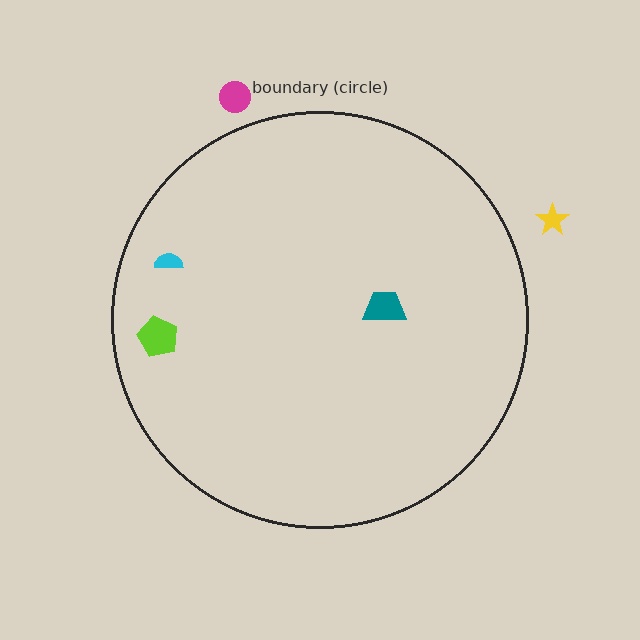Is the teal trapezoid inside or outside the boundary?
Inside.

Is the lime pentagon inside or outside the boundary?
Inside.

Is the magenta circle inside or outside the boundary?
Outside.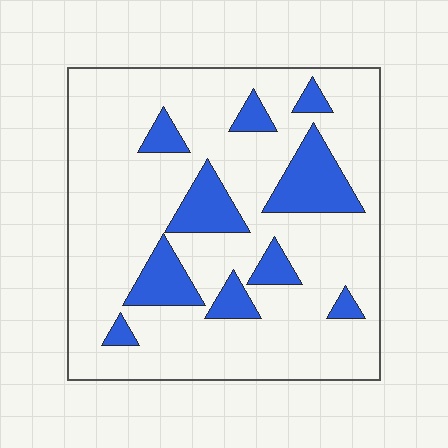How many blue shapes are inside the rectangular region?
10.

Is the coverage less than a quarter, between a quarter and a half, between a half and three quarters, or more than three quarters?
Less than a quarter.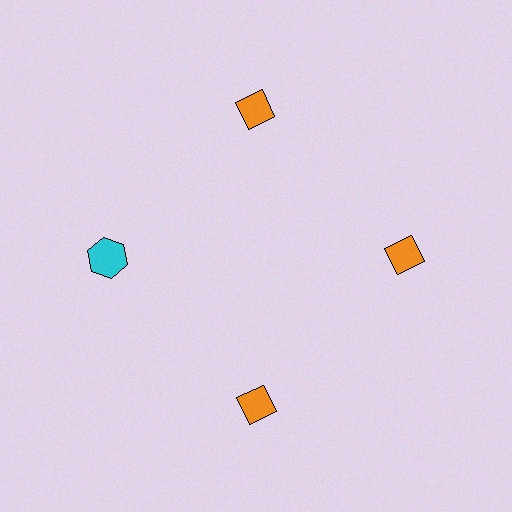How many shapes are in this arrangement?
There are 4 shapes arranged in a ring pattern.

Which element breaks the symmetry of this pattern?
The cyan hexagon at roughly the 9 o'clock position breaks the symmetry. All other shapes are orange diamonds.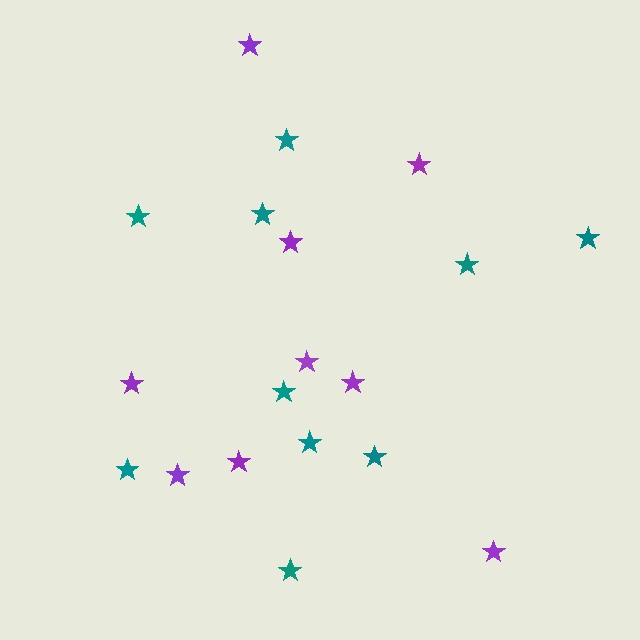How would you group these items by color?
There are 2 groups: one group of purple stars (9) and one group of teal stars (10).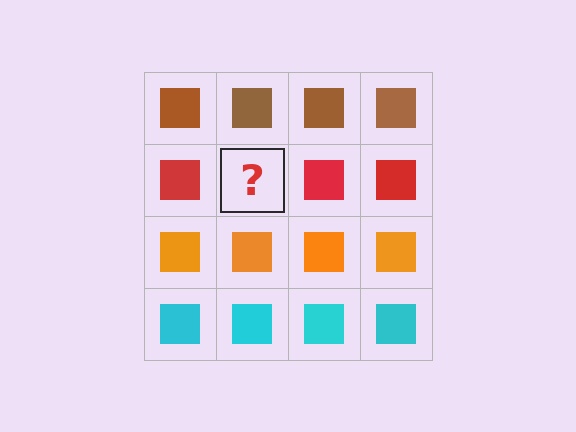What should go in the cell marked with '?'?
The missing cell should contain a red square.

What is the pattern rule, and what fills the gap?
The rule is that each row has a consistent color. The gap should be filled with a red square.